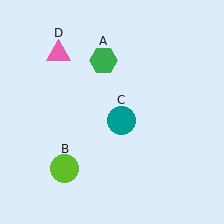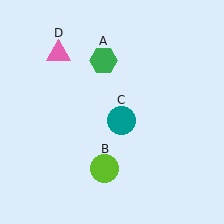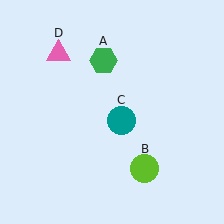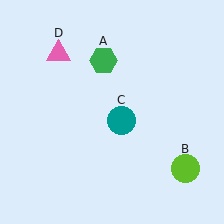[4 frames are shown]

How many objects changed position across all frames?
1 object changed position: lime circle (object B).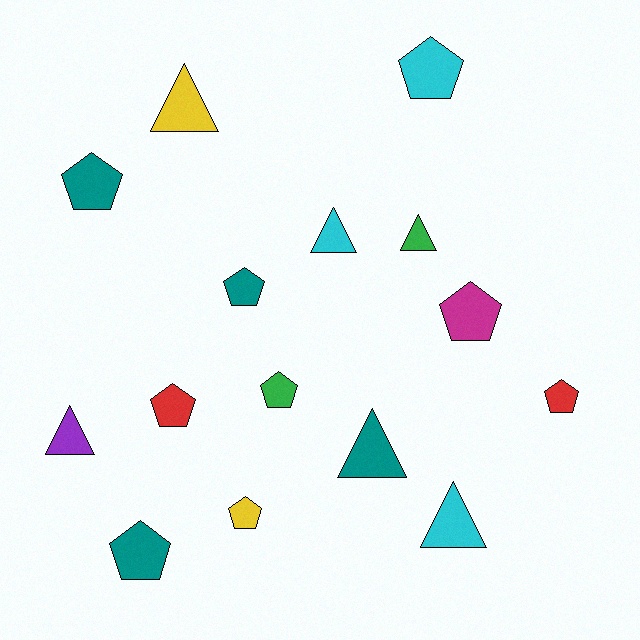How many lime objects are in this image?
There are no lime objects.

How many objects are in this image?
There are 15 objects.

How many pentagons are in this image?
There are 9 pentagons.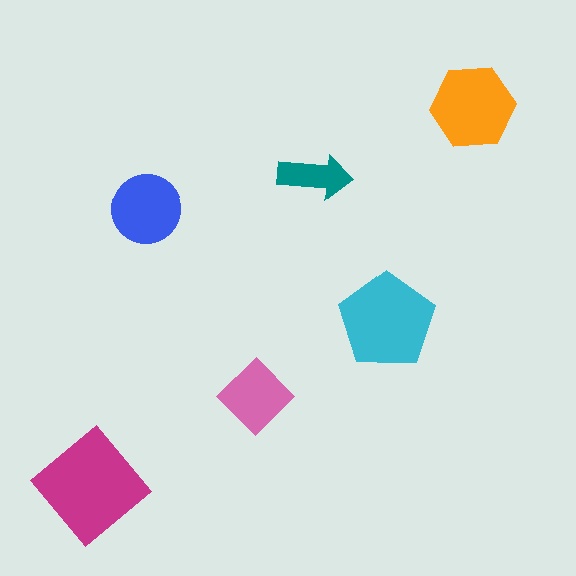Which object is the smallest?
The teal arrow.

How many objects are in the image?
There are 6 objects in the image.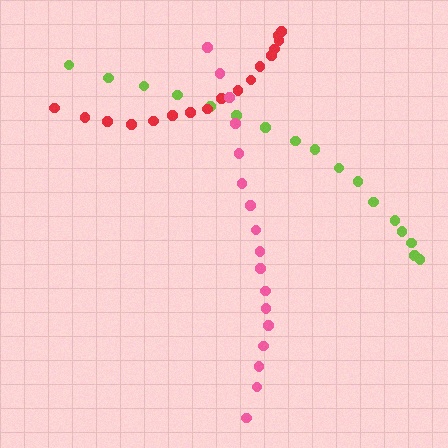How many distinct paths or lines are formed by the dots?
There are 3 distinct paths.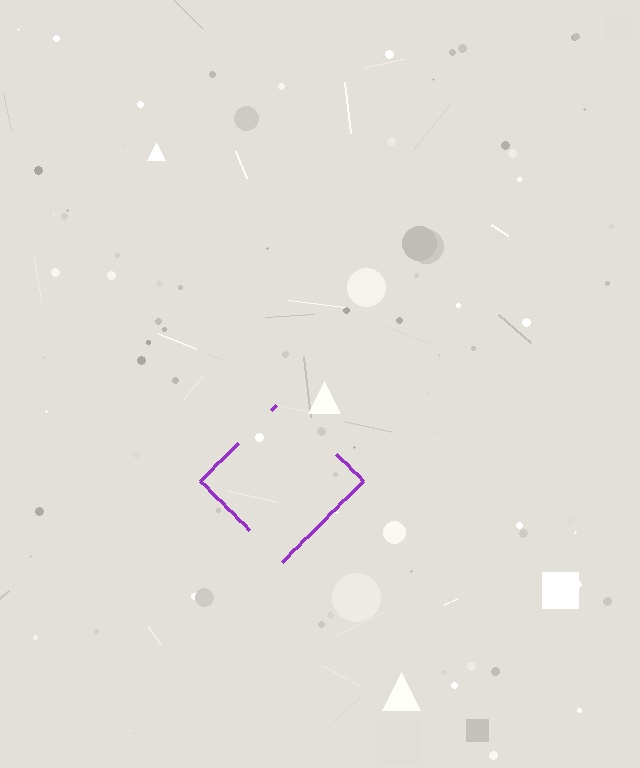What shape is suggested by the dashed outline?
The dashed outline suggests a diamond.